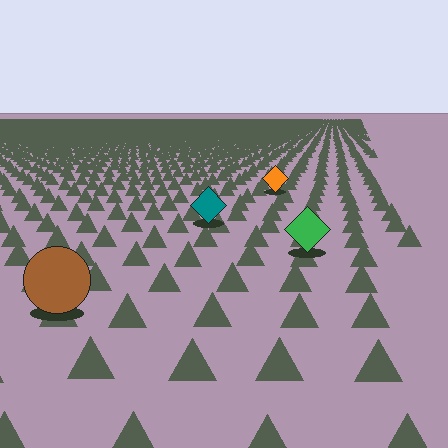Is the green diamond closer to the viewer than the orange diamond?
Yes. The green diamond is closer — you can tell from the texture gradient: the ground texture is coarser near it.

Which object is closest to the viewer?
The brown circle is closest. The texture marks near it are larger and more spread out.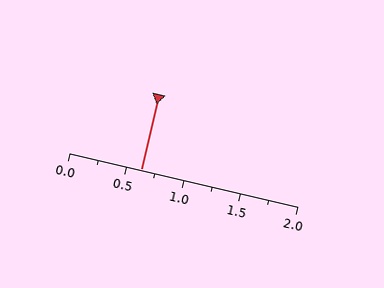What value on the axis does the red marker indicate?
The marker indicates approximately 0.62.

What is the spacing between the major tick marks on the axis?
The major ticks are spaced 0.5 apart.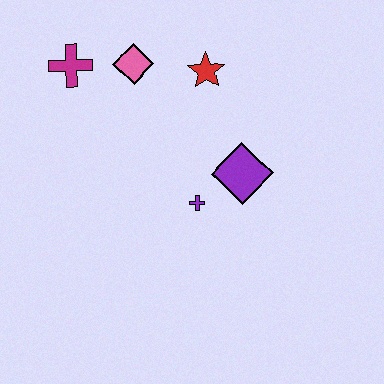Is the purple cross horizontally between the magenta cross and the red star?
Yes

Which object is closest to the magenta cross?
The pink diamond is closest to the magenta cross.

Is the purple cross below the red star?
Yes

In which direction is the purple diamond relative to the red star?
The purple diamond is below the red star.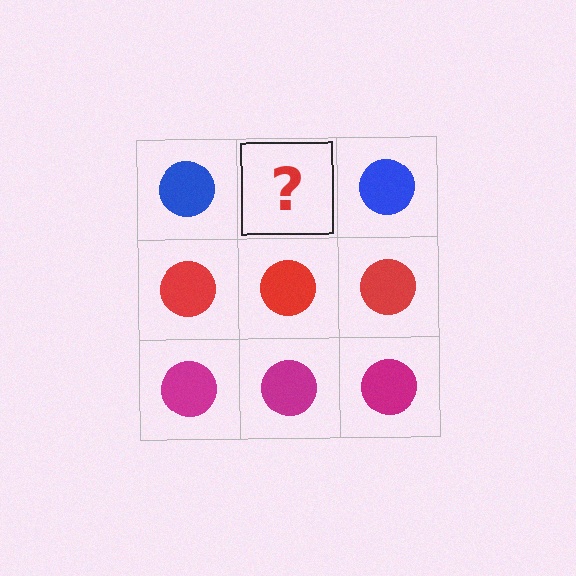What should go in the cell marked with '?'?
The missing cell should contain a blue circle.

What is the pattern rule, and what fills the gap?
The rule is that each row has a consistent color. The gap should be filled with a blue circle.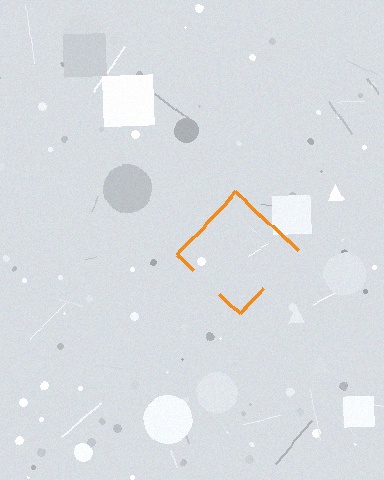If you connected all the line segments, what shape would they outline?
They would outline a diamond.